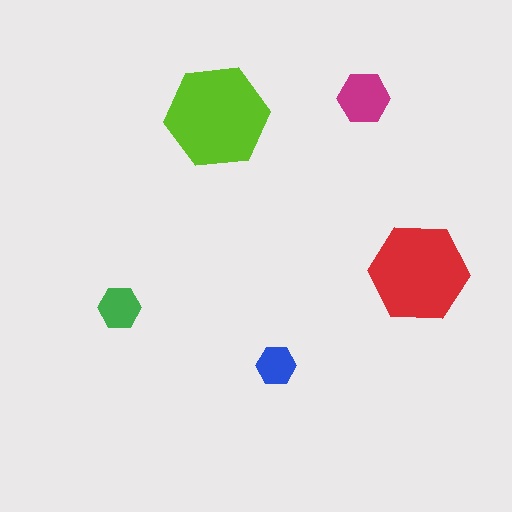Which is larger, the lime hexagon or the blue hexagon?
The lime one.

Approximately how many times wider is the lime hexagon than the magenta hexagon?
About 2 times wider.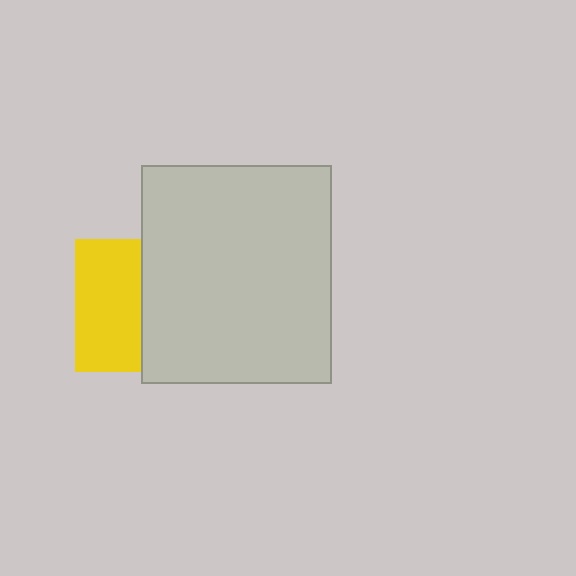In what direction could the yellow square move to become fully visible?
The yellow square could move left. That would shift it out from behind the light gray rectangle entirely.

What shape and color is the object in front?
The object in front is a light gray rectangle.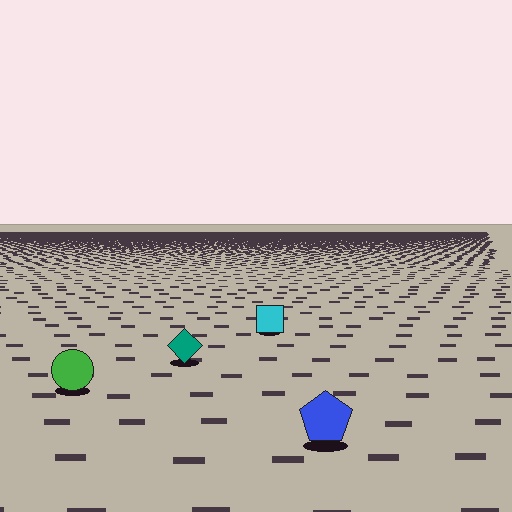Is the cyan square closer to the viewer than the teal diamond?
No. The teal diamond is closer — you can tell from the texture gradient: the ground texture is coarser near it.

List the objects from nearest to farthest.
From nearest to farthest: the blue pentagon, the green circle, the teal diamond, the cyan square.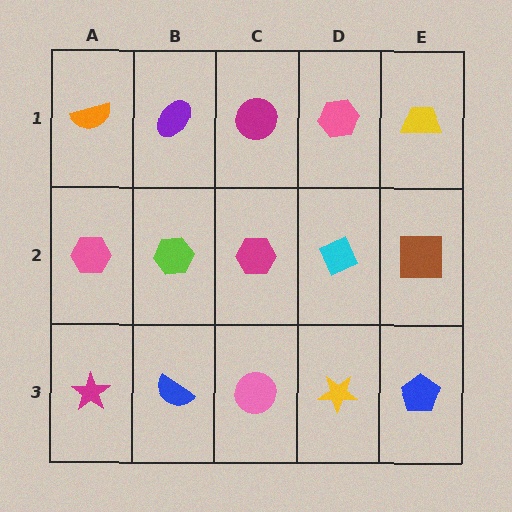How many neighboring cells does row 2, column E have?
3.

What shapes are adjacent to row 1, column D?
A cyan diamond (row 2, column D), a magenta circle (row 1, column C), a yellow trapezoid (row 1, column E).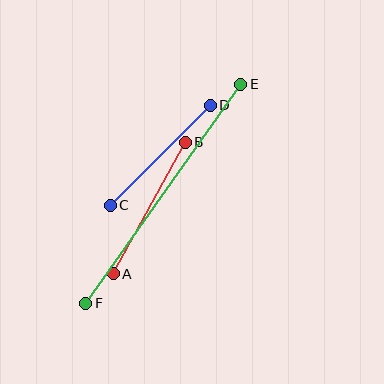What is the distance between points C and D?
The distance is approximately 142 pixels.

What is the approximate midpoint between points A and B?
The midpoint is at approximately (149, 208) pixels.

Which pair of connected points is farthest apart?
Points E and F are farthest apart.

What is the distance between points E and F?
The distance is approximately 269 pixels.